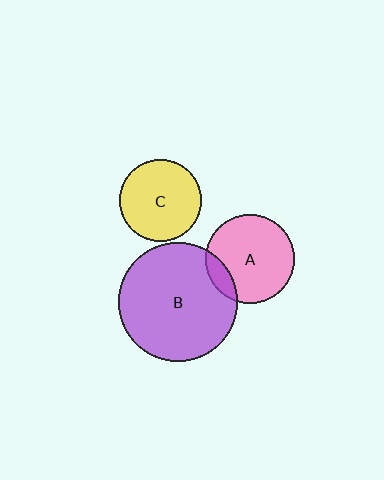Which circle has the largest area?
Circle B (purple).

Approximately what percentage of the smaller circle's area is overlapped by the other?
Approximately 15%.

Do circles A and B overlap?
Yes.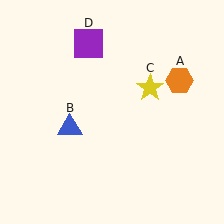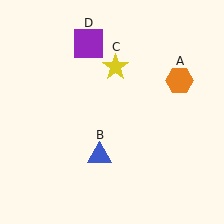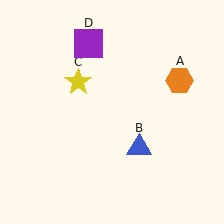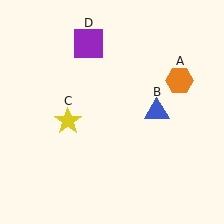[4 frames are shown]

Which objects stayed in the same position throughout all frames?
Orange hexagon (object A) and purple square (object D) remained stationary.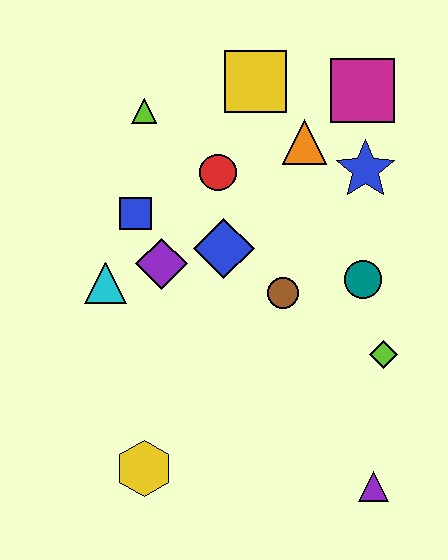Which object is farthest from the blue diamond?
The purple triangle is farthest from the blue diamond.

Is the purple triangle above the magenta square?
No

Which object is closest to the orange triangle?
The blue star is closest to the orange triangle.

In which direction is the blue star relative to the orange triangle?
The blue star is to the right of the orange triangle.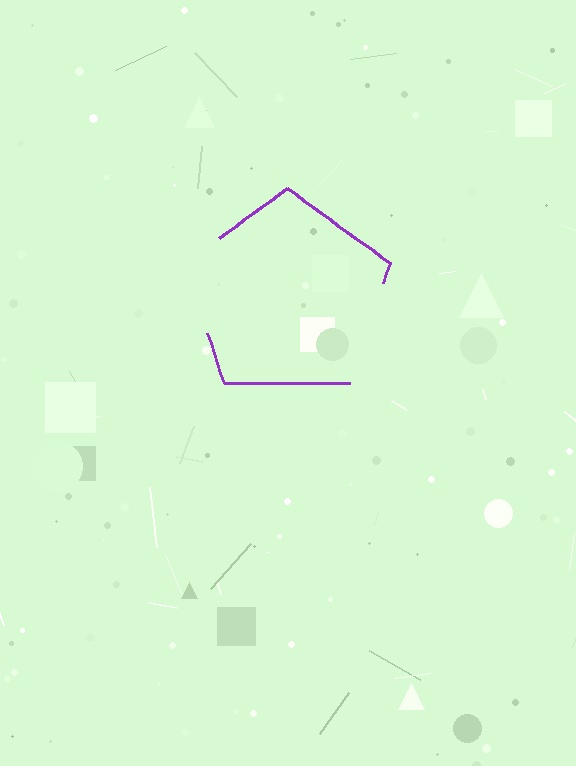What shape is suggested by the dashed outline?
The dashed outline suggests a pentagon.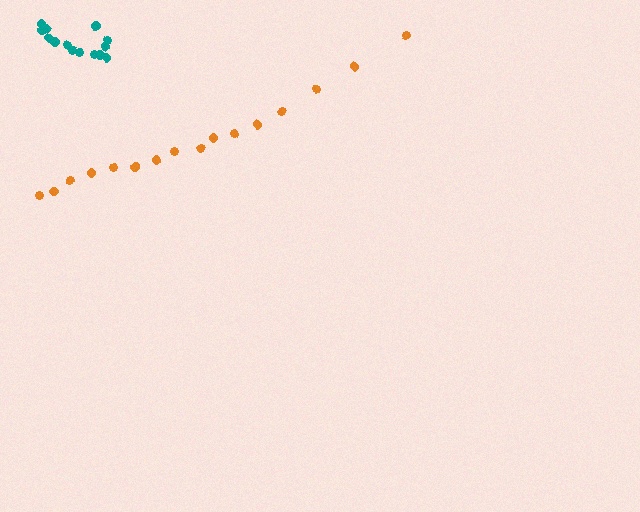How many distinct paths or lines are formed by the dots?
There are 2 distinct paths.